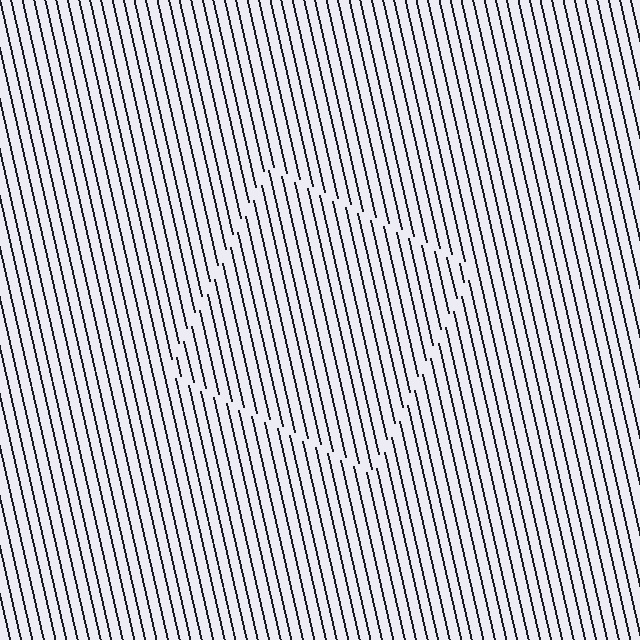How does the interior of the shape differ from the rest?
The interior of the shape contains the same grating, shifted by half a period — the contour is defined by the phase discontinuity where line-ends from the inner and outer gratings abut.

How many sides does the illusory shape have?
4 sides — the line-ends trace a square.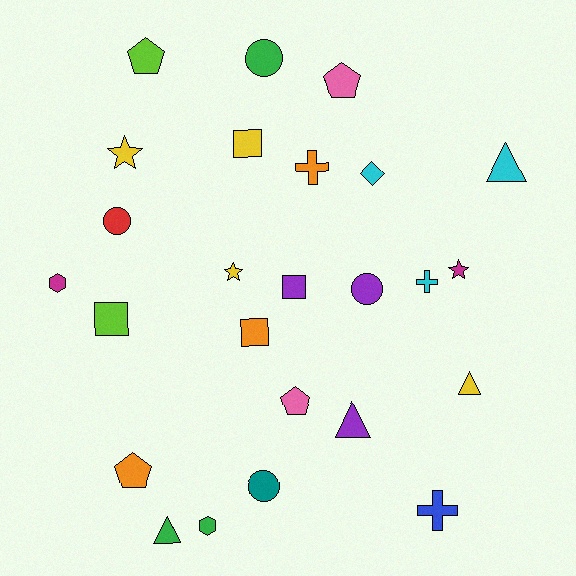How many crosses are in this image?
There are 3 crosses.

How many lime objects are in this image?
There are 2 lime objects.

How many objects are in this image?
There are 25 objects.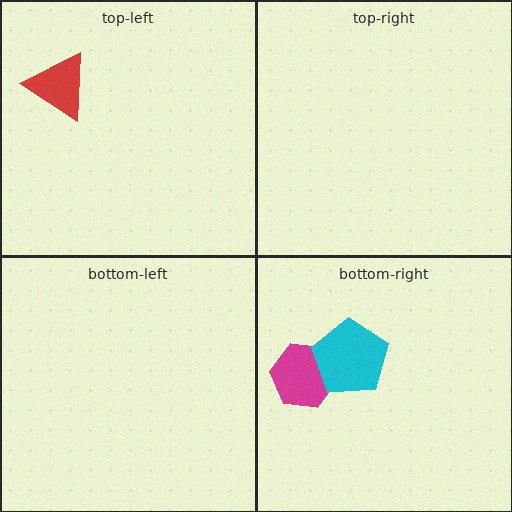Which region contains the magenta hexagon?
The bottom-right region.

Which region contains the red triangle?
The top-left region.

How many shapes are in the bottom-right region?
2.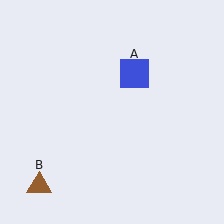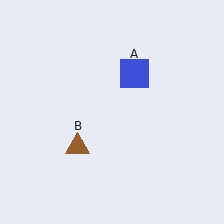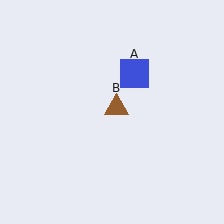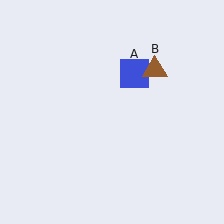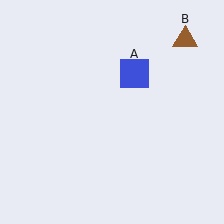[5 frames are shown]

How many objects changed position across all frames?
1 object changed position: brown triangle (object B).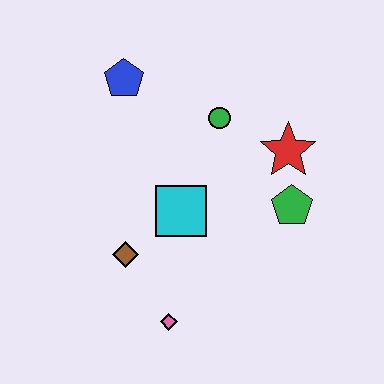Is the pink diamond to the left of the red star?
Yes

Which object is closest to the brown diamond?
The cyan square is closest to the brown diamond.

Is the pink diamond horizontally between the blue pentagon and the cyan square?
Yes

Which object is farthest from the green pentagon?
The blue pentagon is farthest from the green pentagon.